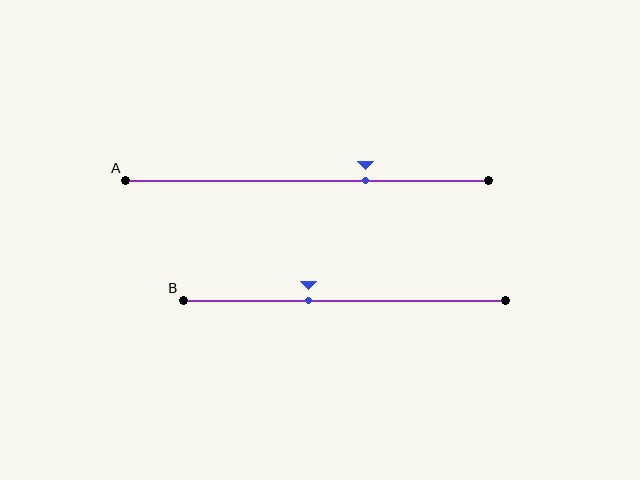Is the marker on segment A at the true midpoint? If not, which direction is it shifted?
No, the marker on segment A is shifted to the right by about 16% of the segment length.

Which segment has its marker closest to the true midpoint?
Segment B has its marker closest to the true midpoint.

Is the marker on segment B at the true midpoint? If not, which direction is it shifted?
No, the marker on segment B is shifted to the left by about 11% of the segment length.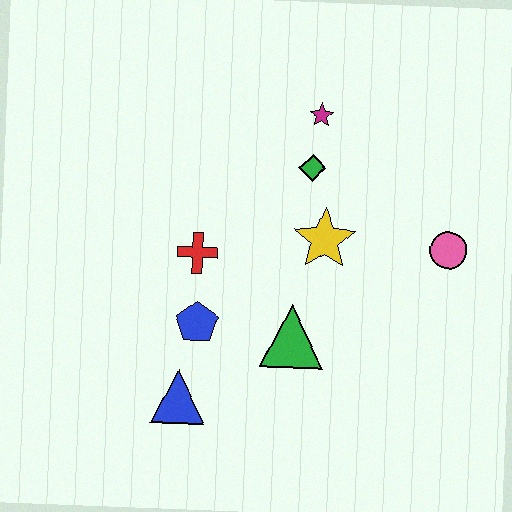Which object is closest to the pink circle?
The yellow star is closest to the pink circle.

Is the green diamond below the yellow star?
No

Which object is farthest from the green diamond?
The blue triangle is farthest from the green diamond.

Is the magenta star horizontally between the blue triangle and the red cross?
No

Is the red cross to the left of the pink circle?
Yes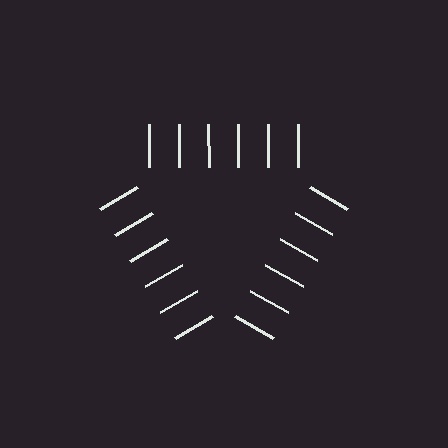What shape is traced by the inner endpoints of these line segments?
An illusory triangle — the line segments terminate on its edges but no continuous stroke is drawn.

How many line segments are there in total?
18 — 6 along each of the 3 edges.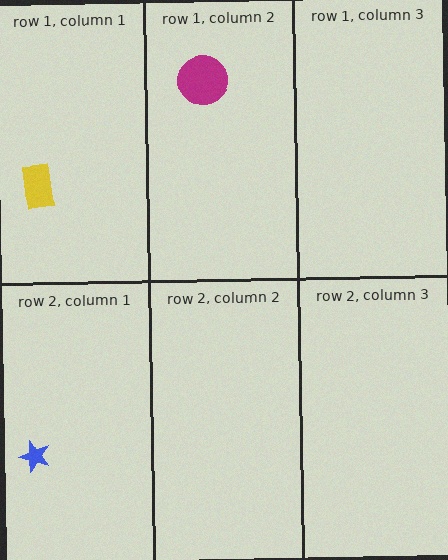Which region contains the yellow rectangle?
The row 1, column 1 region.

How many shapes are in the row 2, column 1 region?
1.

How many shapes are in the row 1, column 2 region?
1.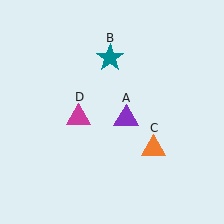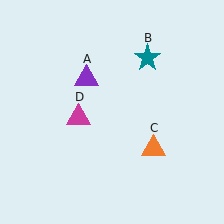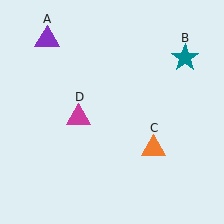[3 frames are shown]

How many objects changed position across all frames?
2 objects changed position: purple triangle (object A), teal star (object B).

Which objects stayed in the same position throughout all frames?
Orange triangle (object C) and magenta triangle (object D) remained stationary.